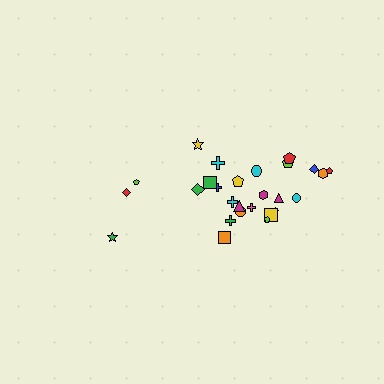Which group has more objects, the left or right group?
The right group.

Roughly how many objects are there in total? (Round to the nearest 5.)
Roughly 30 objects in total.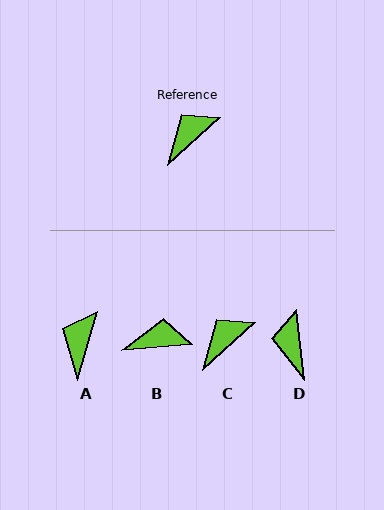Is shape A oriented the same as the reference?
No, it is off by about 32 degrees.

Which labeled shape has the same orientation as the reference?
C.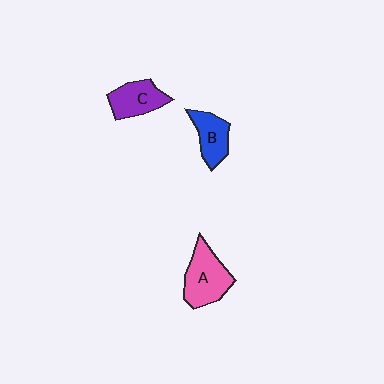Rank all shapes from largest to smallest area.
From largest to smallest: A (pink), C (purple), B (blue).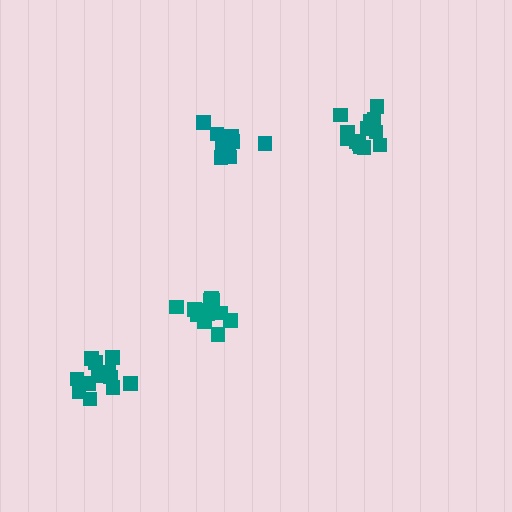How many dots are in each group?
Group 1: 13 dots, Group 2: 13 dots, Group 3: 12 dots, Group 4: 13 dots (51 total).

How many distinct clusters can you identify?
There are 4 distinct clusters.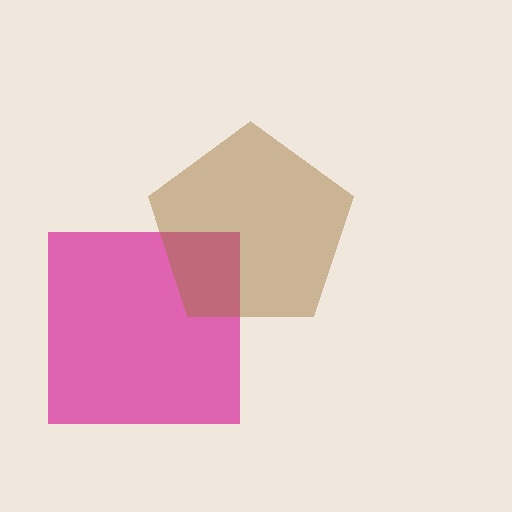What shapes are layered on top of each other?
The layered shapes are: a magenta square, a brown pentagon.